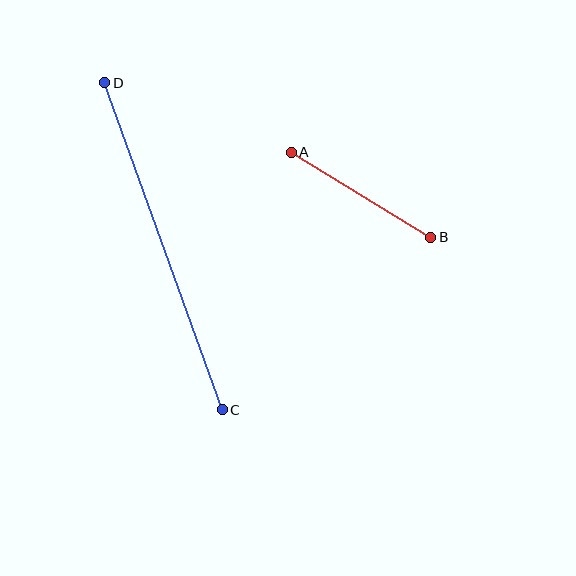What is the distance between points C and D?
The distance is approximately 347 pixels.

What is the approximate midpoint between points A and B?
The midpoint is at approximately (361, 195) pixels.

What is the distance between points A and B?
The distance is approximately 163 pixels.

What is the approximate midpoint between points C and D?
The midpoint is at approximately (164, 246) pixels.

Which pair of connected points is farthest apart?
Points C and D are farthest apart.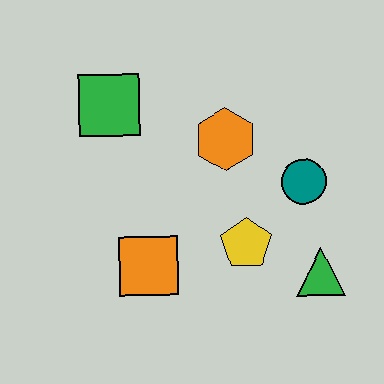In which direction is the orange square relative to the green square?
The orange square is below the green square.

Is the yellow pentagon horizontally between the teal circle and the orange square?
Yes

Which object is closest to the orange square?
The yellow pentagon is closest to the orange square.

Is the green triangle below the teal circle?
Yes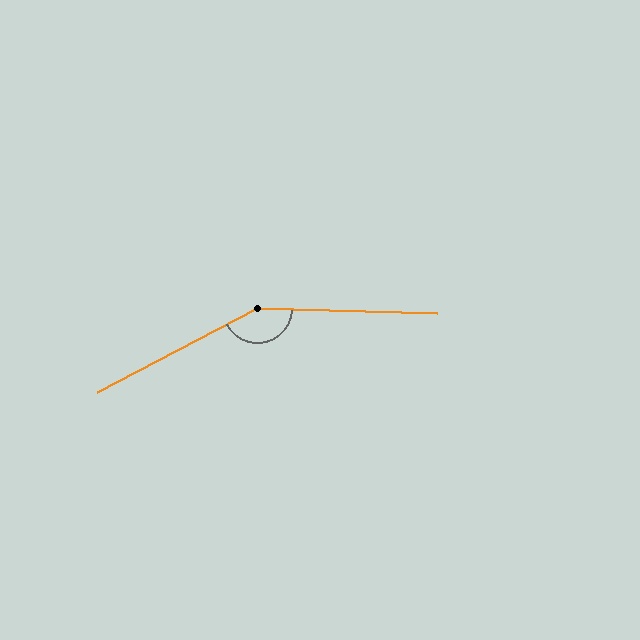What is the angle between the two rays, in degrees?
Approximately 151 degrees.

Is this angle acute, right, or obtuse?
It is obtuse.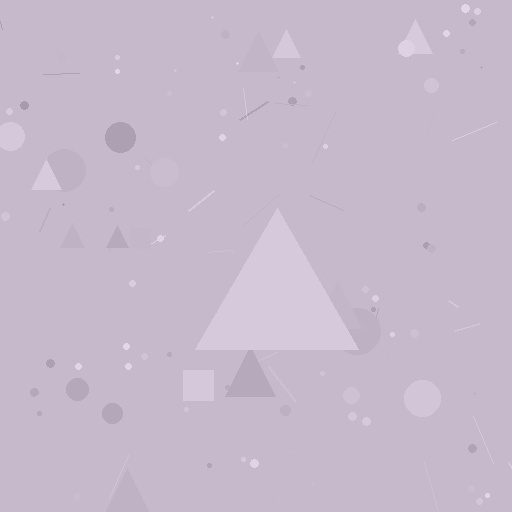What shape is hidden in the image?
A triangle is hidden in the image.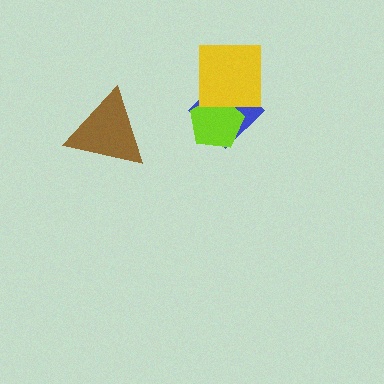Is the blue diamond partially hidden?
Yes, it is partially covered by another shape.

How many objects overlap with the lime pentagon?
2 objects overlap with the lime pentagon.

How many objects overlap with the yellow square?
2 objects overlap with the yellow square.